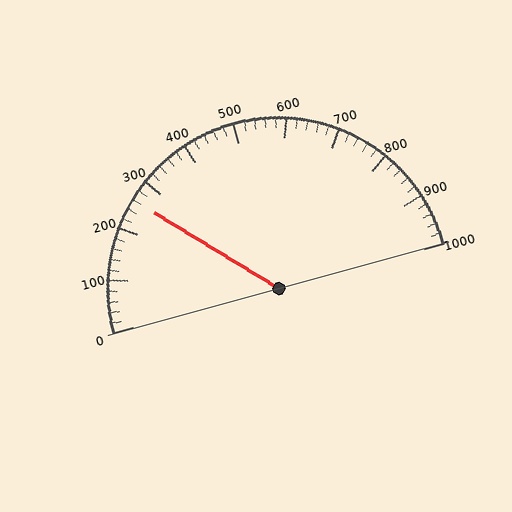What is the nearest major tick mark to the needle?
The nearest major tick mark is 300.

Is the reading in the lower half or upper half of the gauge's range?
The reading is in the lower half of the range (0 to 1000).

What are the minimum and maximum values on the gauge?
The gauge ranges from 0 to 1000.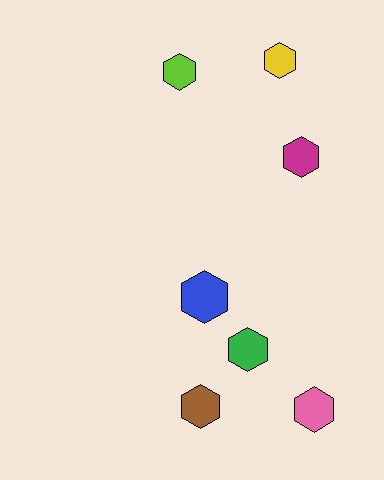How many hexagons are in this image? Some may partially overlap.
There are 7 hexagons.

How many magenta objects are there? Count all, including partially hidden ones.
There is 1 magenta object.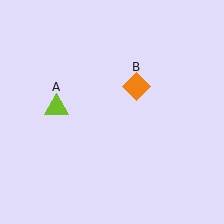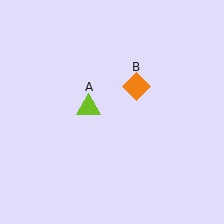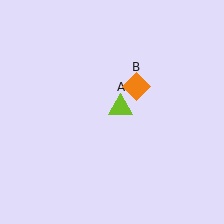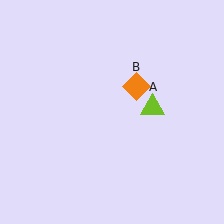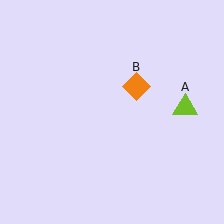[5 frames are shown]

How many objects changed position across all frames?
1 object changed position: lime triangle (object A).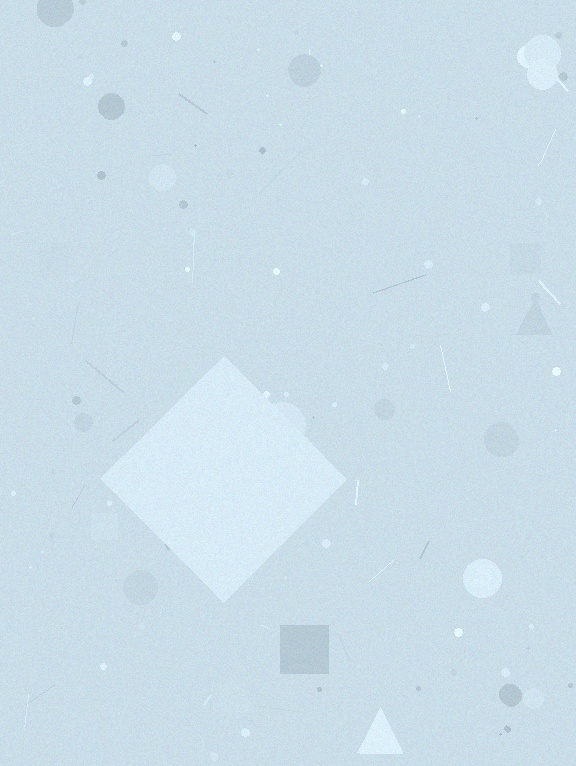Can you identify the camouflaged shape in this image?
The camouflaged shape is a diamond.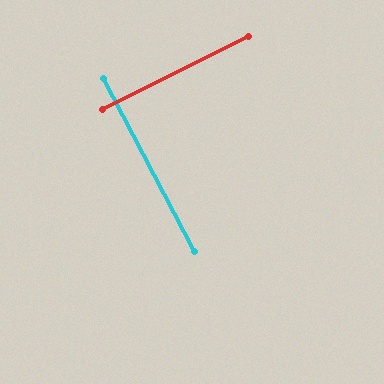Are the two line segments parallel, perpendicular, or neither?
Perpendicular — they meet at approximately 89°.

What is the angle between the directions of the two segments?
Approximately 89 degrees.